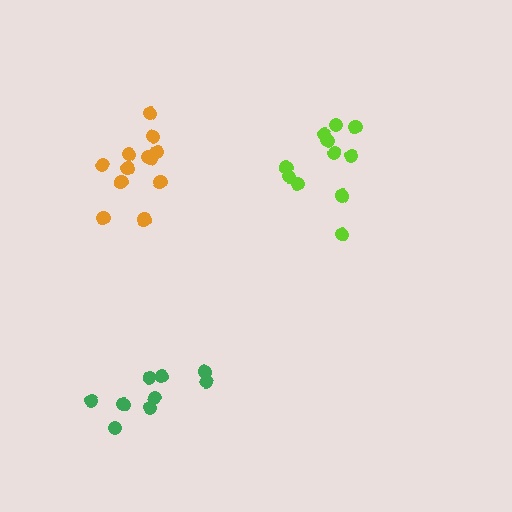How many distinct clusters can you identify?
There are 3 distinct clusters.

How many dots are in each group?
Group 1: 12 dots, Group 2: 11 dots, Group 3: 9 dots (32 total).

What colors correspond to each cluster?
The clusters are colored: orange, lime, green.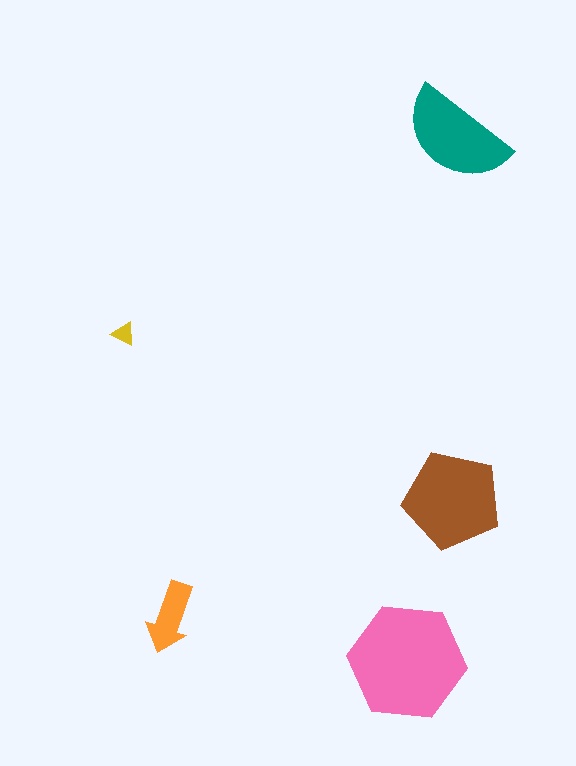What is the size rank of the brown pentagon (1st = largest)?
2nd.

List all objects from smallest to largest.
The yellow triangle, the orange arrow, the teal semicircle, the brown pentagon, the pink hexagon.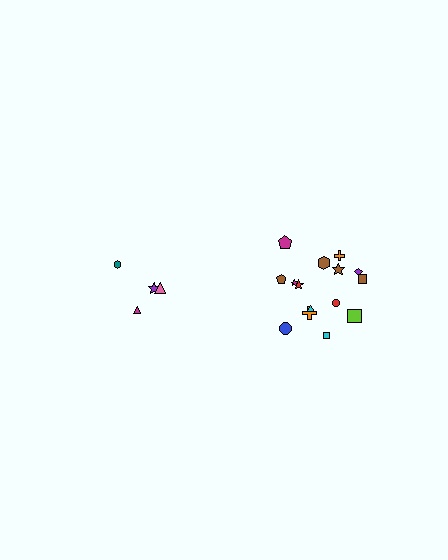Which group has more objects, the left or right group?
The right group.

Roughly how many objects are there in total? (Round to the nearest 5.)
Roughly 20 objects in total.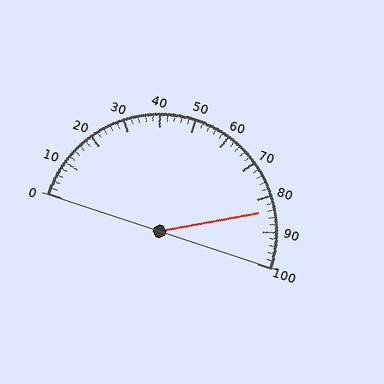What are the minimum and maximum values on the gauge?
The gauge ranges from 0 to 100.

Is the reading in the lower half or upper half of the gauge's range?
The reading is in the upper half of the range (0 to 100).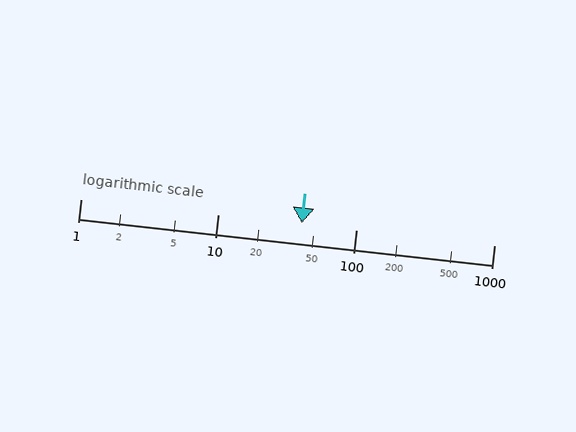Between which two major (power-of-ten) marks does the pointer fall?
The pointer is between 10 and 100.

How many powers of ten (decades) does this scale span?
The scale spans 3 decades, from 1 to 1000.